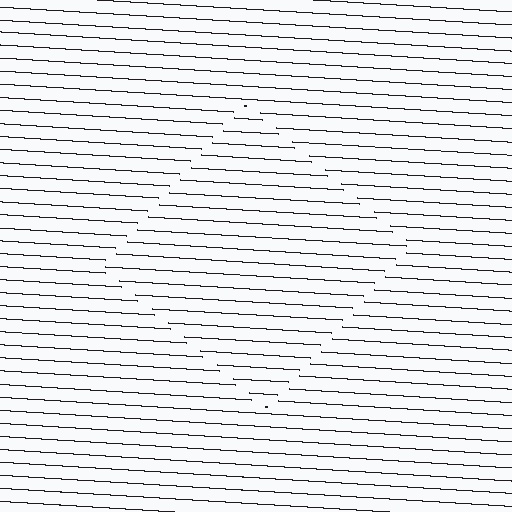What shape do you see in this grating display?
An illusory square. The interior of the shape contains the same grating, shifted by half a period — the contour is defined by the phase discontinuity where line-ends from the inner and outer gratings abut.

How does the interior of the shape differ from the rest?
The interior of the shape contains the same grating, shifted by half a period — the contour is defined by the phase discontinuity where line-ends from the inner and outer gratings abut.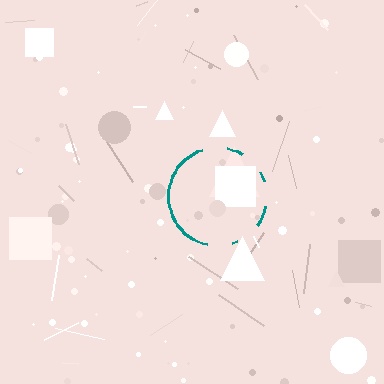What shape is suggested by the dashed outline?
The dashed outline suggests a circle.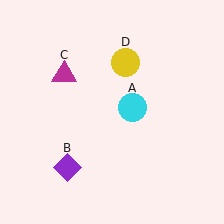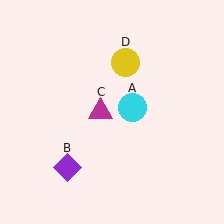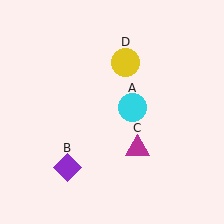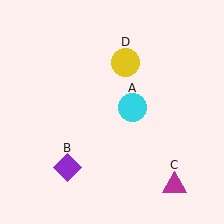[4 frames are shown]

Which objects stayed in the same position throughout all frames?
Cyan circle (object A) and purple diamond (object B) and yellow circle (object D) remained stationary.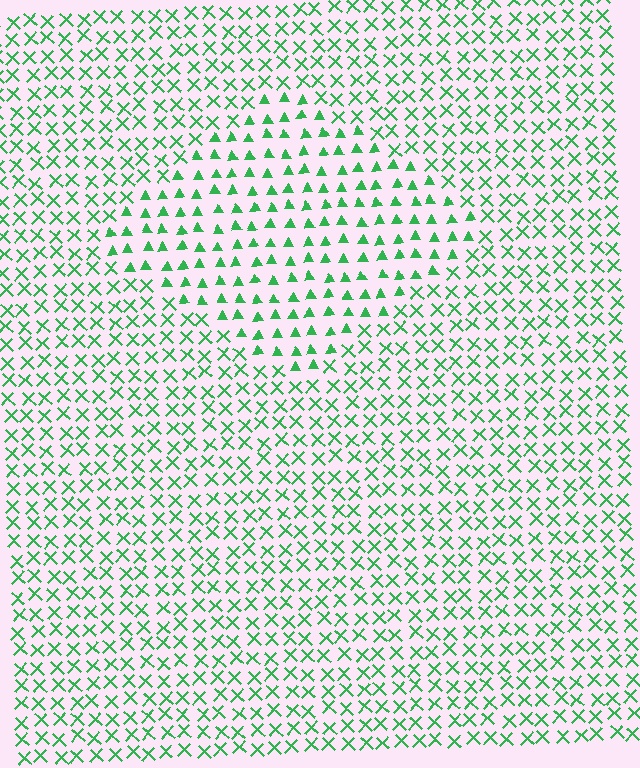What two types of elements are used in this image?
The image uses triangles inside the diamond region and X marks outside it.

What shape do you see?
I see a diamond.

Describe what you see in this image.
The image is filled with small green elements arranged in a uniform grid. A diamond-shaped region contains triangles, while the surrounding area contains X marks. The boundary is defined purely by the change in element shape.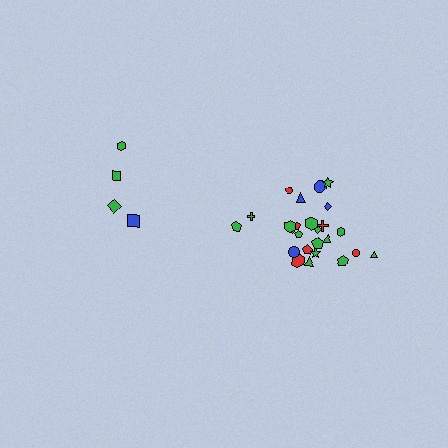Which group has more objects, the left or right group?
The right group.